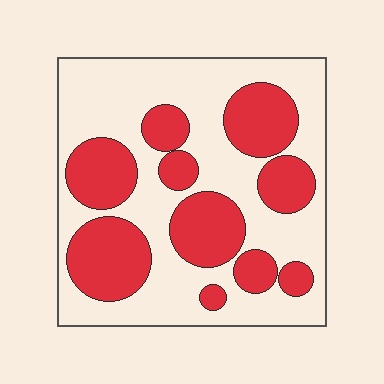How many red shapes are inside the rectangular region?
10.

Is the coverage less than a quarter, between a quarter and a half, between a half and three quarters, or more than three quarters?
Between a quarter and a half.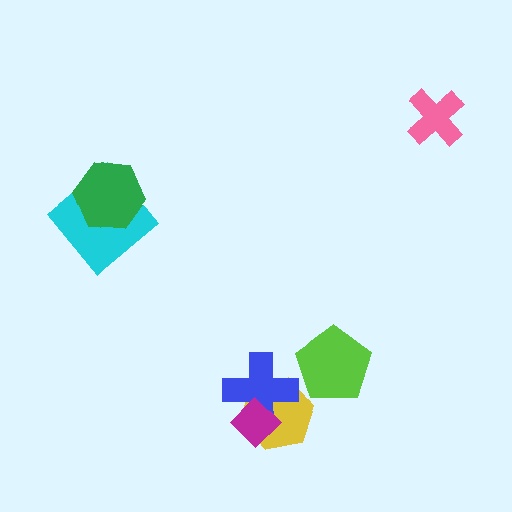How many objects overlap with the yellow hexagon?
2 objects overlap with the yellow hexagon.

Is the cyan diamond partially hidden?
Yes, it is partially covered by another shape.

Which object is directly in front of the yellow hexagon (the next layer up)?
The blue cross is directly in front of the yellow hexagon.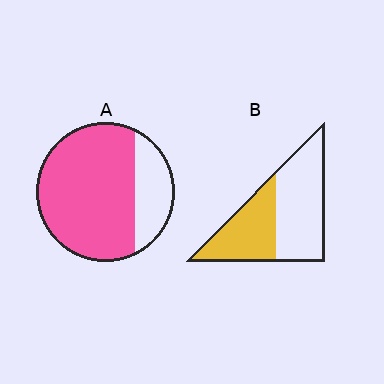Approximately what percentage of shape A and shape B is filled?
A is approximately 75% and B is approximately 40%.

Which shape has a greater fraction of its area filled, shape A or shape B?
Shape A.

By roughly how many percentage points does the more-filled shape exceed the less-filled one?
By roughly 35 percentage points (A over B).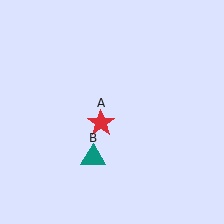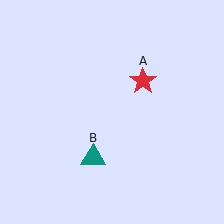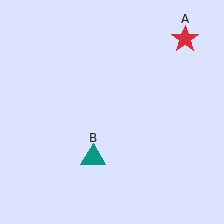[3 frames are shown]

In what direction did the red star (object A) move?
The red star (object A) moved up and to the right.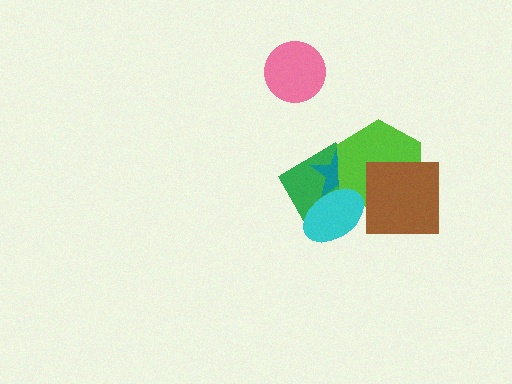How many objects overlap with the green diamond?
3 objects overlap with the green diamond.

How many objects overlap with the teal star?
3 objects overlap with the teal star.